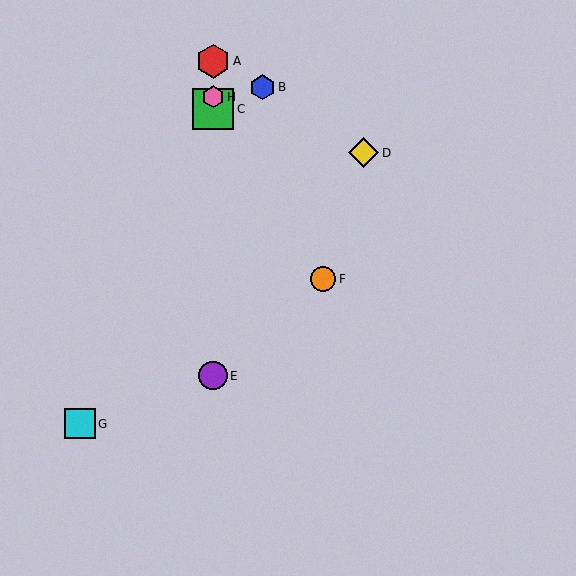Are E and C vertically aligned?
Yes, both are at x≈213.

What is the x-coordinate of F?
Object F is at x≈323.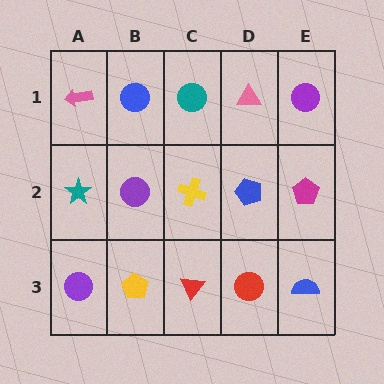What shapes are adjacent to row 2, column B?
A blue circle (row 1, column B), a yellow pentagon (row 3, column B), a teal star (row 2, column A), a yellow cross (row 2, column C).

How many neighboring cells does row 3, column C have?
3.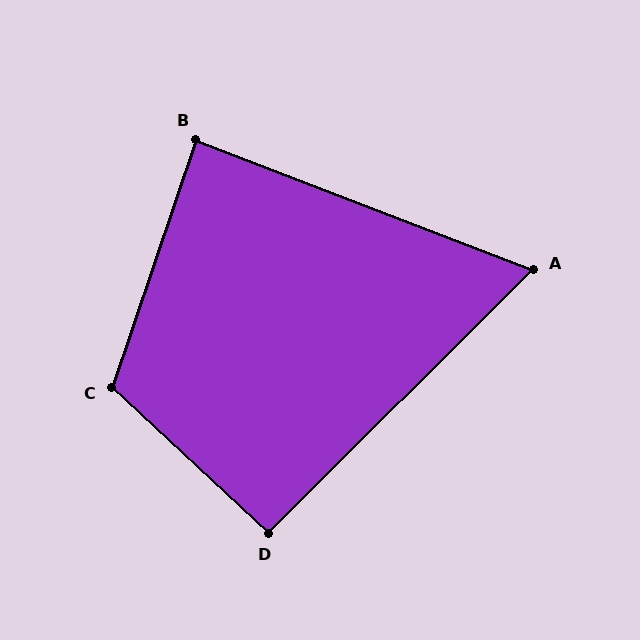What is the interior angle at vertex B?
Approximately 88 degrees (approximately right).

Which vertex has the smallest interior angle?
A, at approximately 66 degrees.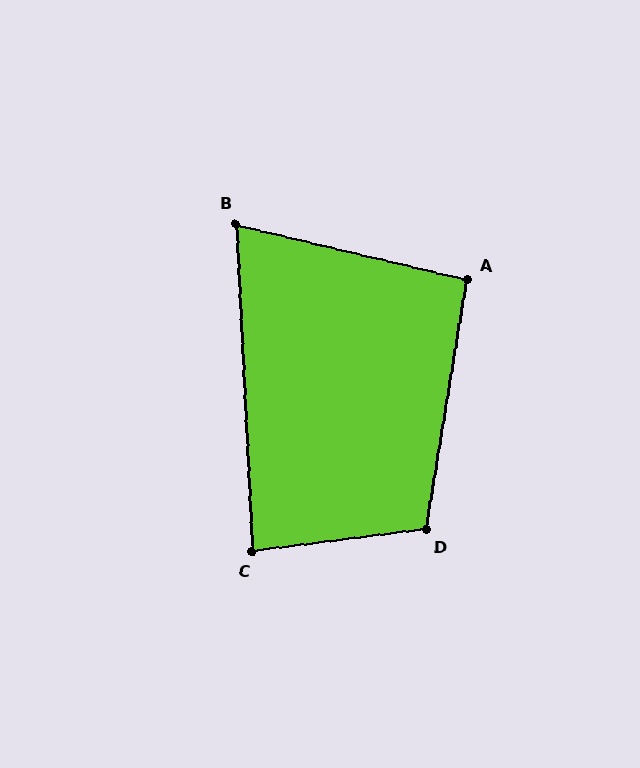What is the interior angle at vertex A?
Approximately 94 degrees (approximately right).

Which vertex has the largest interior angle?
D, at approximately 106 degrees.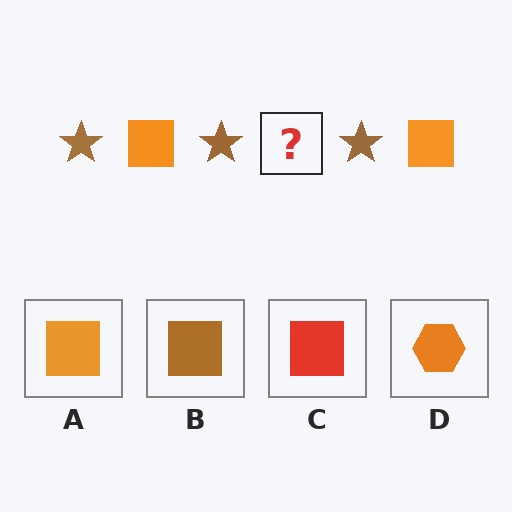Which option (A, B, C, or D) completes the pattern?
A.